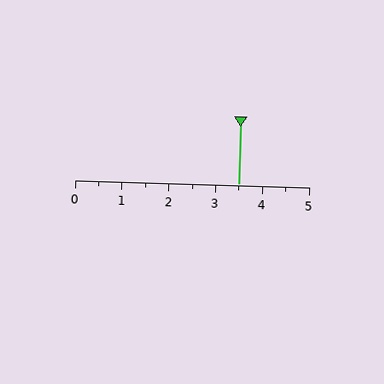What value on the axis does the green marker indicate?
The marker indicates approximately 3.5.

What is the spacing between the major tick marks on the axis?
The major ticks are spaced 1 apart.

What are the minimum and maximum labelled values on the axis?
The axis runs from 0 to 5.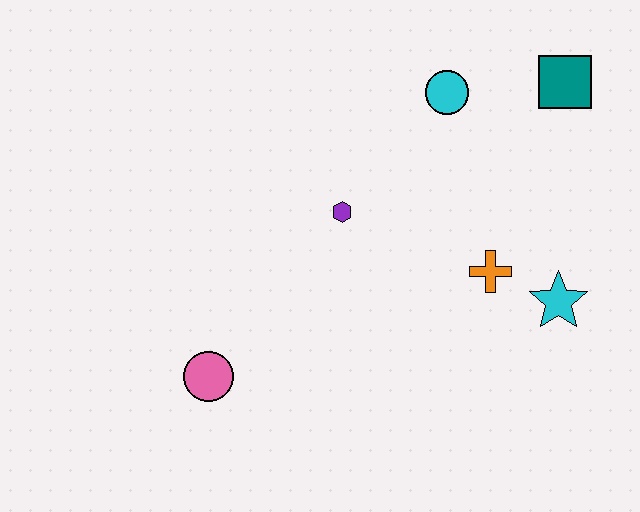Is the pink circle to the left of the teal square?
Yes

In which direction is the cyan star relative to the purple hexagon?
The cyan star is to the right of the purple hexagon.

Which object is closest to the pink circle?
The purple hexagon is closest to the pink circle.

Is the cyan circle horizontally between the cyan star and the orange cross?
No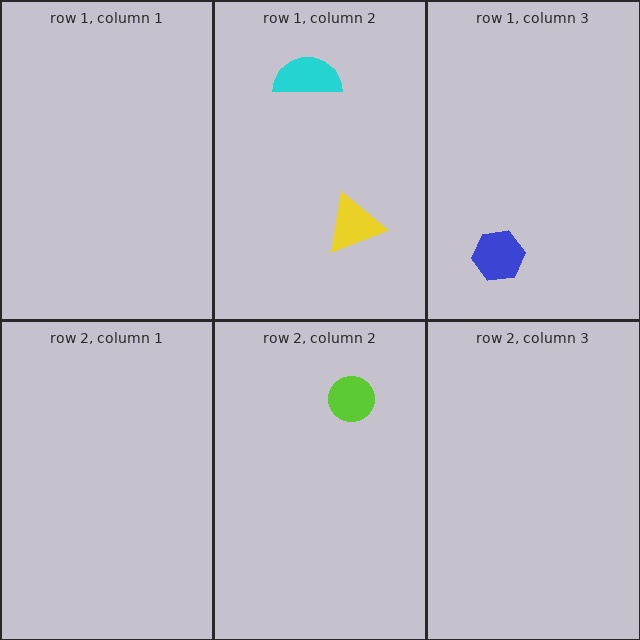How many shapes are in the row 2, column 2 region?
1.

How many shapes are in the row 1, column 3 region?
1.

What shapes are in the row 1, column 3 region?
The blue hexagon.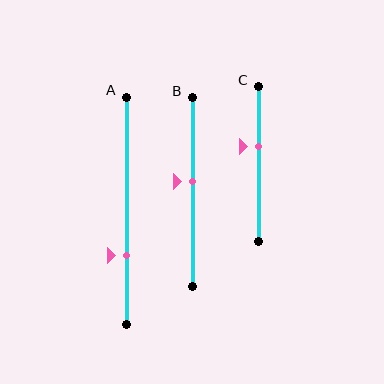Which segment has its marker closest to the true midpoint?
Segment B has its marker closest to the true midpoint.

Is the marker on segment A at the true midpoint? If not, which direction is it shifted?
No, the marker on segment A is shifted downward by about 20% of the segment length.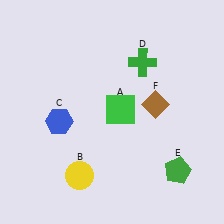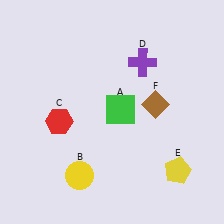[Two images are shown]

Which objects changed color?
C changed from blue to red. D changed from green to purple. E changed from green to yellow.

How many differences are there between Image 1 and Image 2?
There are 3 differences between the two images.